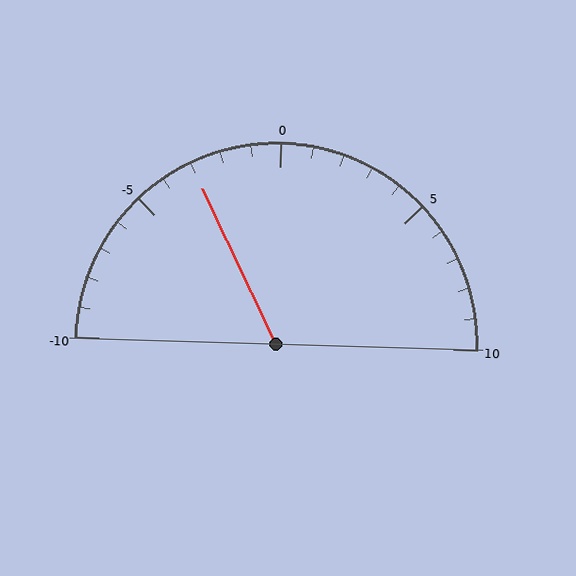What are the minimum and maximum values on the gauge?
The gauge ranges from -10 to 10.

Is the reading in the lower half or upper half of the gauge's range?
The reading is in the lower half of the range (-10 to 10).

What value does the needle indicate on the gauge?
The needle indicates approximately -3.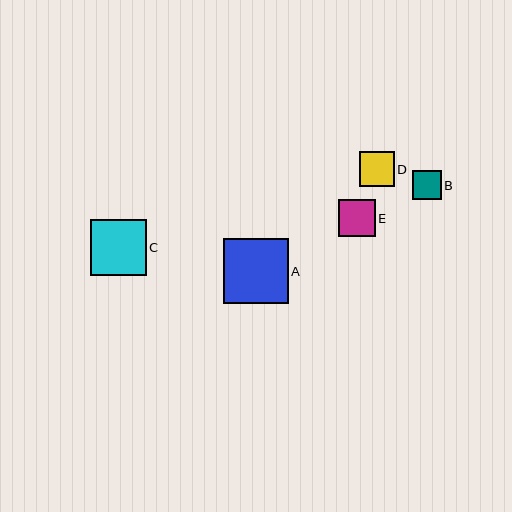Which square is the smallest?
Square B is the smallest with a size of approximately 29 pixels.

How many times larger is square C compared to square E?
Square C is approximately 1.5 times the size of square E.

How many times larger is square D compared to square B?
Square D is approximately 1.2 times the size of square B.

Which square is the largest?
Square A is the largest with a size of approximately 65 pixels.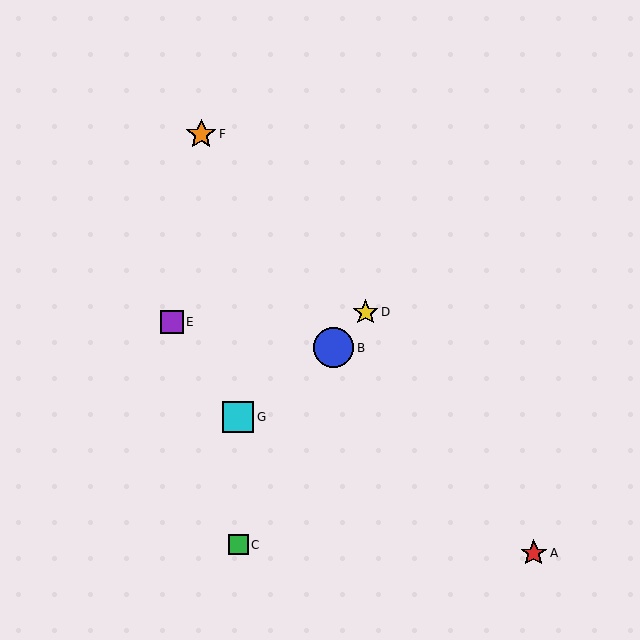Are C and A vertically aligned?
No, C is at x≈238 and A is at x≈534.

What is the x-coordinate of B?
Object B is at x≈334.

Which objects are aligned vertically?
Objects C, G are aligned vertically.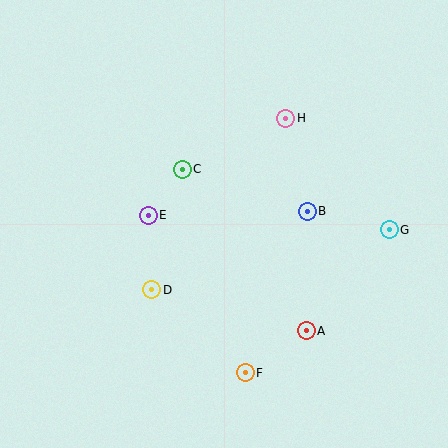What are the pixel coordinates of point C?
Point C is at (182, 169).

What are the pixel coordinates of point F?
Point F is at (245, 373).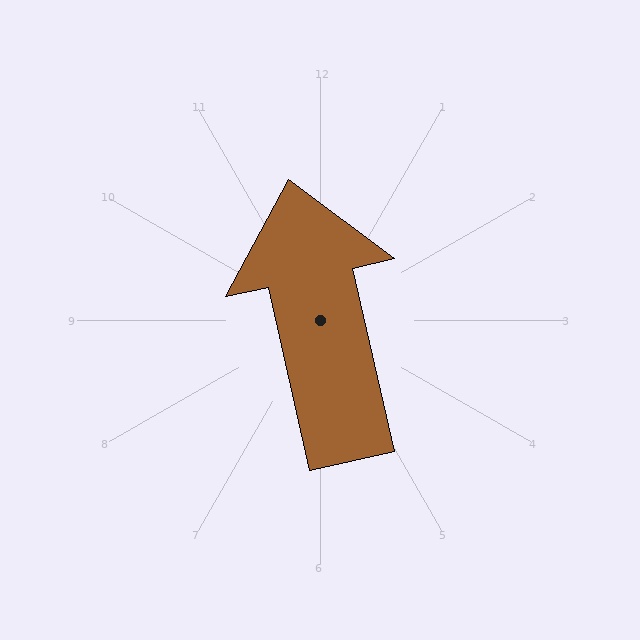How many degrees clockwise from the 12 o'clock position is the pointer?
Approximately 347 degrees.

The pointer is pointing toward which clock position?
Roughly 12 o'clock.